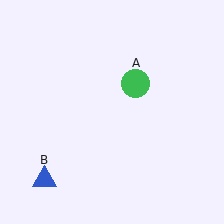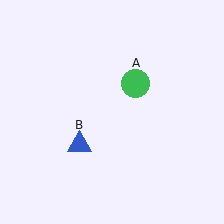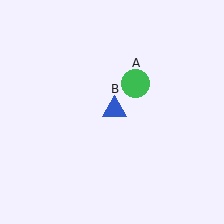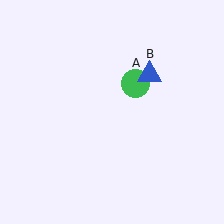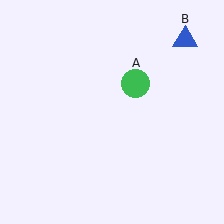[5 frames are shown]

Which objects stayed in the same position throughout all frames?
Green circle (object A) remained stationary.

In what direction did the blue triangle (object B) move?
The blue triangle (object B) moved up and to the right.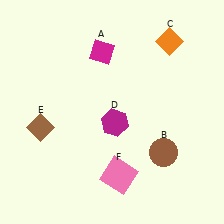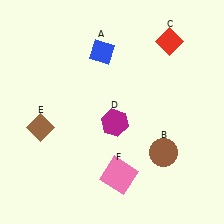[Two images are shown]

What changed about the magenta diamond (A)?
In Image 1, A is magenta. In Image 2, it changed to blue.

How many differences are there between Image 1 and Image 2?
There are 2 differences between the two images.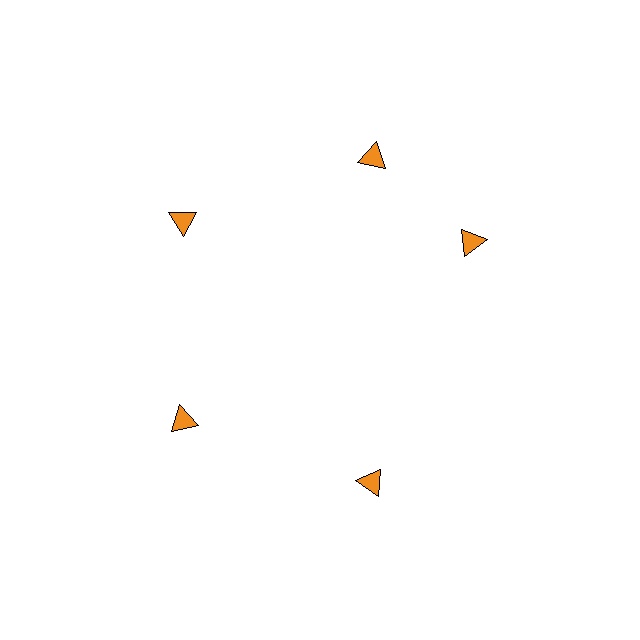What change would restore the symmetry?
The symmetry would be restored by rotating it back into even spacing with its neighbors so that all 5 triangles sit at equal angles and equal distance from the center.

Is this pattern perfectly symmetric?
No. The 5 orange triangles are arranged in a ring, but one element near the 3 o'clock position is rotated out of alignment along the ring, breaking the 5-fold rotational symmetry.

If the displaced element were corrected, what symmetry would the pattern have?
It would have 5-fold rotational symmetry — the pattern would map onto itself every 72 degrees.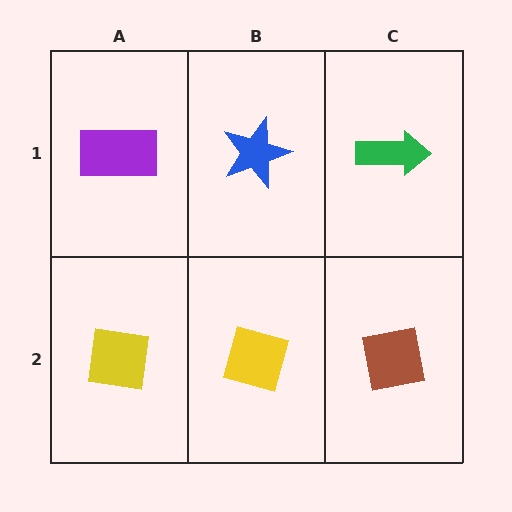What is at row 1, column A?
A purple rectangle.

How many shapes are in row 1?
3 shapes.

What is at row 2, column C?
A brown square.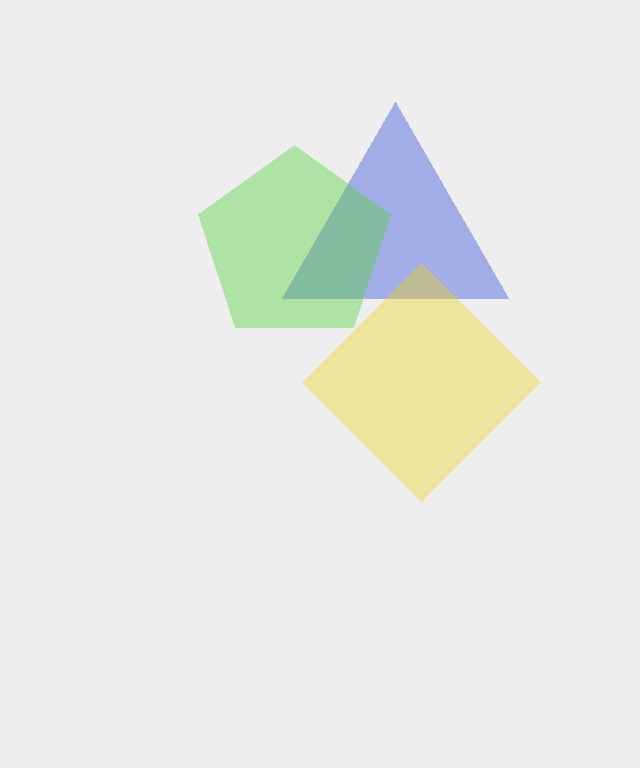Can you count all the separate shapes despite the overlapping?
Yes, there are 3 separate shapes.